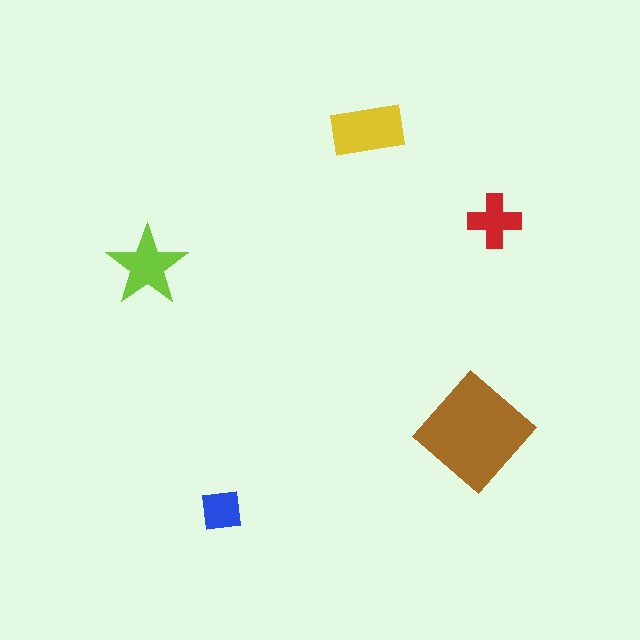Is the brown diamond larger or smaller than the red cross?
Larger.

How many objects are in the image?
There are 5 objects in the image.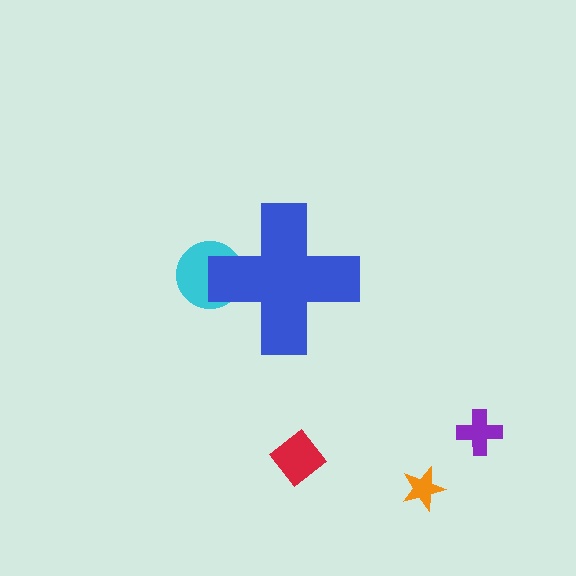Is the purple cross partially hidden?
No, the purple cross is fully visible.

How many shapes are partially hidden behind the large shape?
1 shape is partially hidden.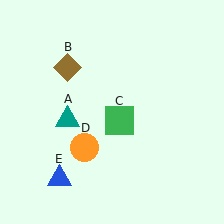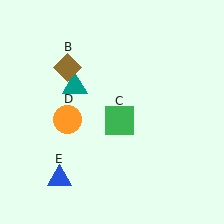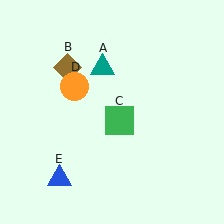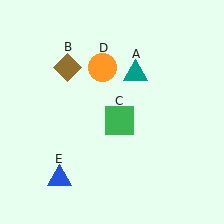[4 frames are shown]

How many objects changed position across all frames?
2 objects changed position: teal triangle (object A), orange circle (object D).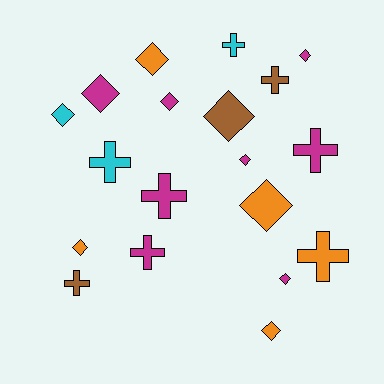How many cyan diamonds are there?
There is 1 cyan diamond.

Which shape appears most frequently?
Diamond, with 11 objects.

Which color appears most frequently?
Magenta, with 8 objects.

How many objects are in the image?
There are 19 objects.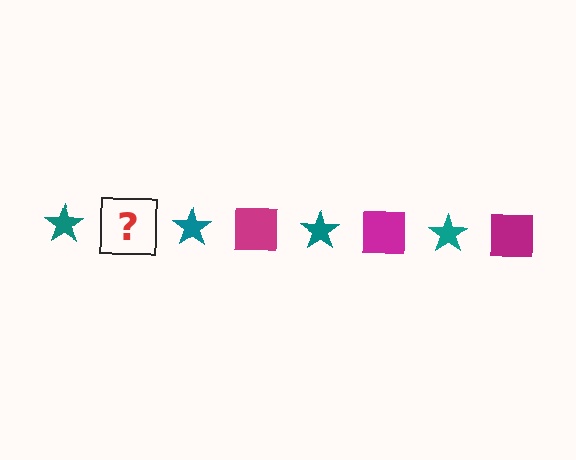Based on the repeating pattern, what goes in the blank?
The blank should be a magenta square.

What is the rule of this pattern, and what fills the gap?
The rule is that the pattern alternates between teal star and magenta square. The gap should be filled with a magenta square.